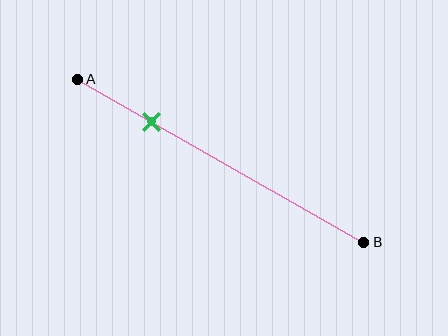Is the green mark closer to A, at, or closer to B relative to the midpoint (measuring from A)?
The green mark is closer to point A than the midpoint of segment AB.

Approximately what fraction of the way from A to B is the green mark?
The green mark is approximately 25% of the way from A to B.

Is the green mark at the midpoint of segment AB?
No, the mark is at about 25% from A, not at the 50% midpoint.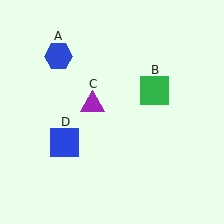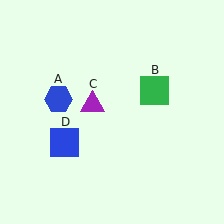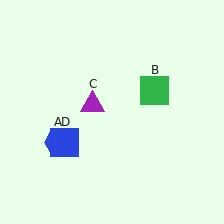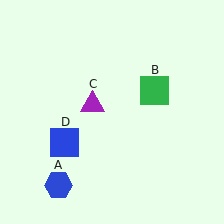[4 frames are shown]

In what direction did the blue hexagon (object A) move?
The blue hexagon (object A) moved down.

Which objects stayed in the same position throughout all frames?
Green square (object B) and purple triangle (object C) and blue square (object D) remained stationary.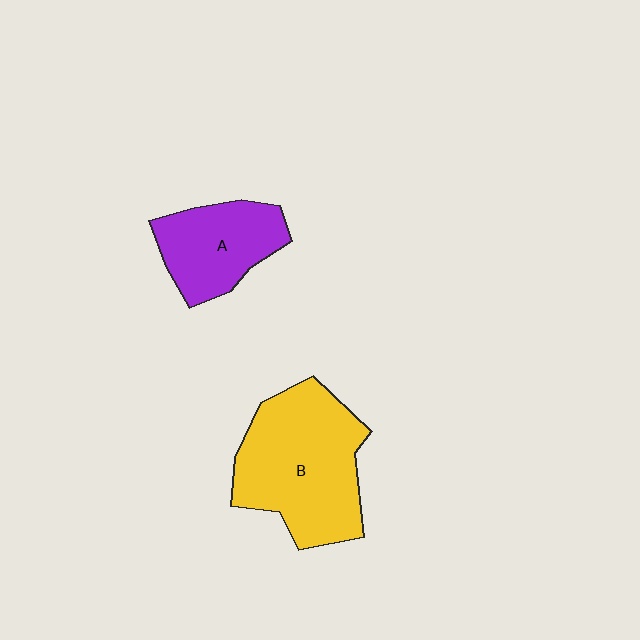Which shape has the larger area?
Shape B (yellow).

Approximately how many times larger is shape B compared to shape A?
Approximately 1.7 times.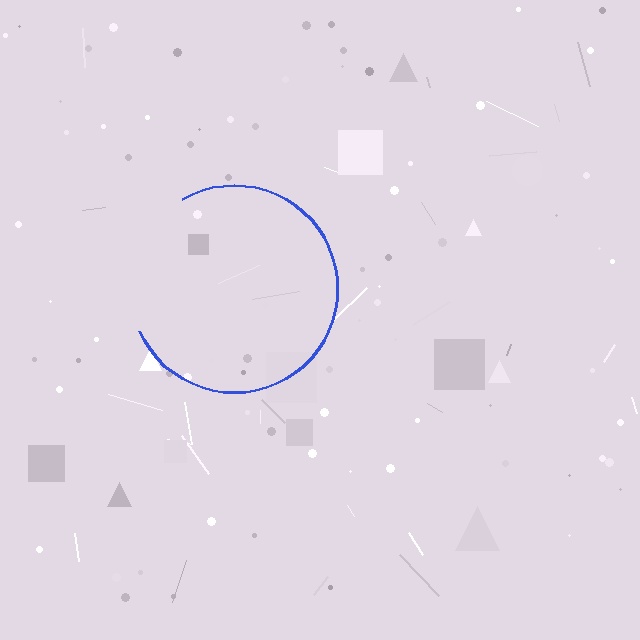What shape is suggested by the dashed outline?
The dashed outline suggests a circle.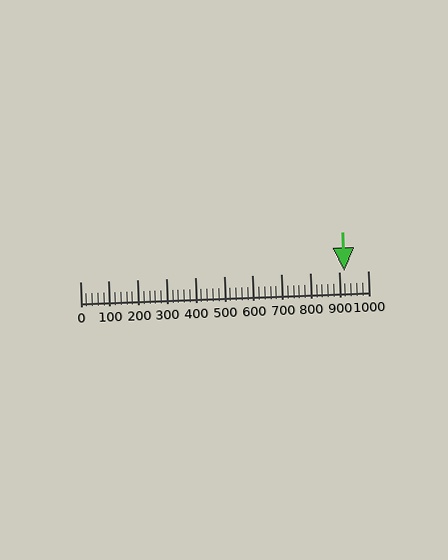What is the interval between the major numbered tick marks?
The major tick marks are spaced 100 units apart.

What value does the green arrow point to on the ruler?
The green arrow points to approximately 920.